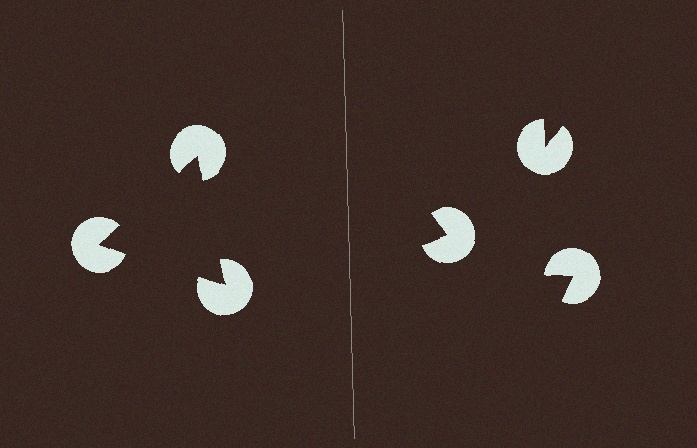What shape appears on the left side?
An illusory triangle.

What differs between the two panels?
The pac-man discs are positioned identically on both sides; only the wedge orientations differ. On the left they align to a triangle; on the right they are misaligned.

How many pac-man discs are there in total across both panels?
6 — 3 on each side.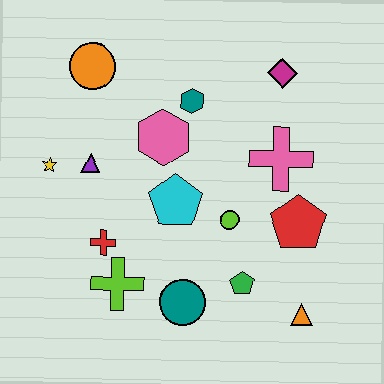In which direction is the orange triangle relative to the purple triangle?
The orange triangle is to the right of the purple triangle.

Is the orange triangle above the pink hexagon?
No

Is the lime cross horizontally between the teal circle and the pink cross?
No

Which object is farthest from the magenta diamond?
The lime cross is farthest from the magenta diamond.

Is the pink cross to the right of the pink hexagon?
Yes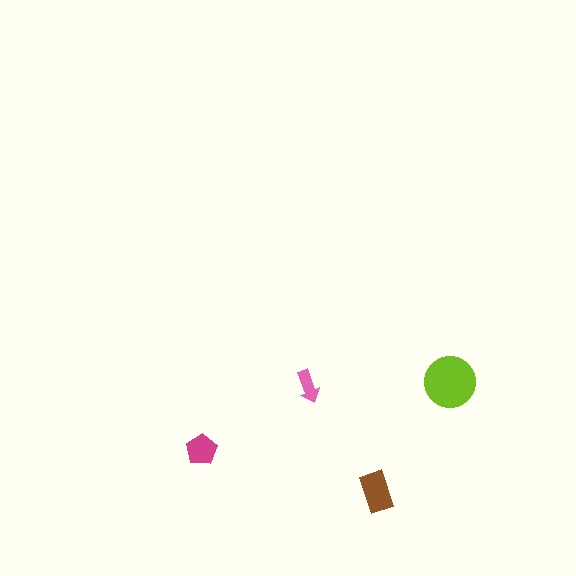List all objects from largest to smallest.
The lime circle, the brown rectangle, the magenta pentagon, the pink arrow.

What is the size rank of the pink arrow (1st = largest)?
4th.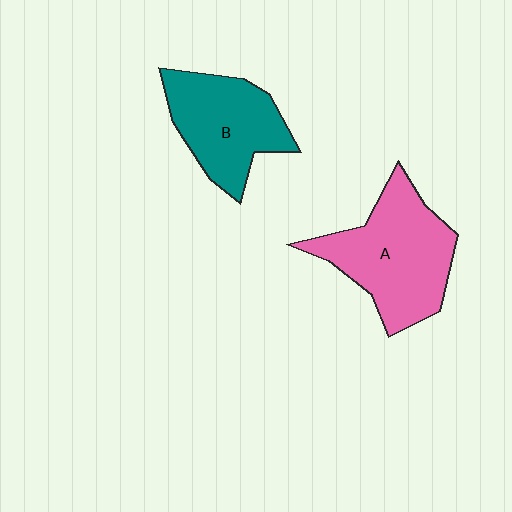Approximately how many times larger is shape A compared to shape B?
Approximately 1.2 times.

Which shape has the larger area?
Shape A (pink).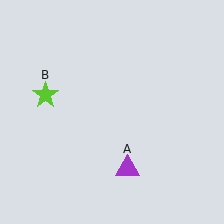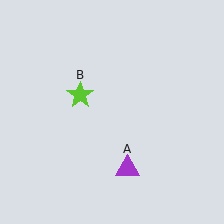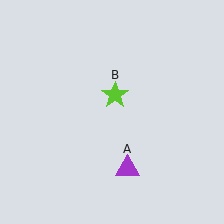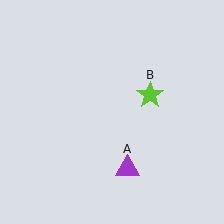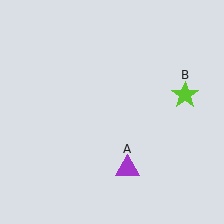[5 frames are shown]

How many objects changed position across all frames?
1 object changed position: lime star (object B).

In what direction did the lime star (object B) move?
The lime star (object B) moved right.